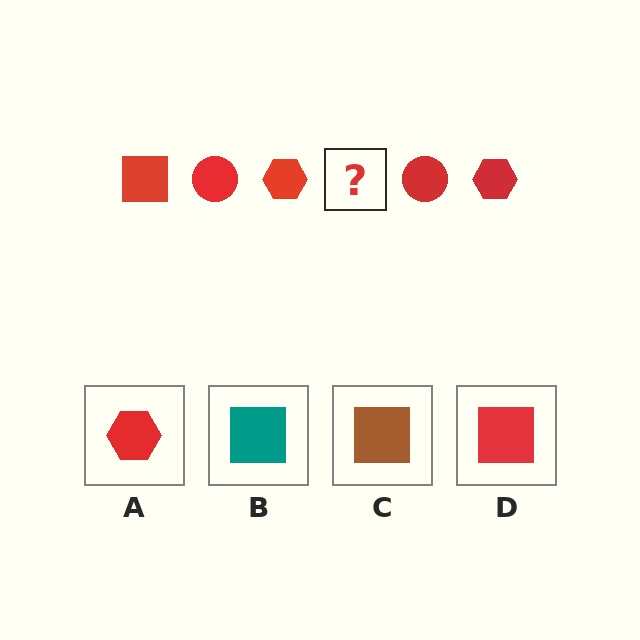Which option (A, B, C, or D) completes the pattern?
D.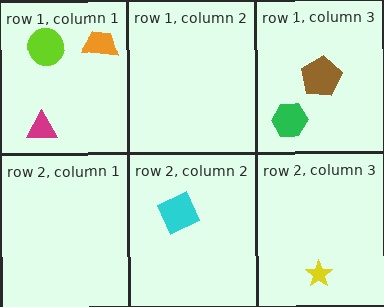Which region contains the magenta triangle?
The row 1, column 1 region.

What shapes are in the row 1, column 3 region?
The brown pentagon, the green hexagon.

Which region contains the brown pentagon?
The row 1, column 3 region.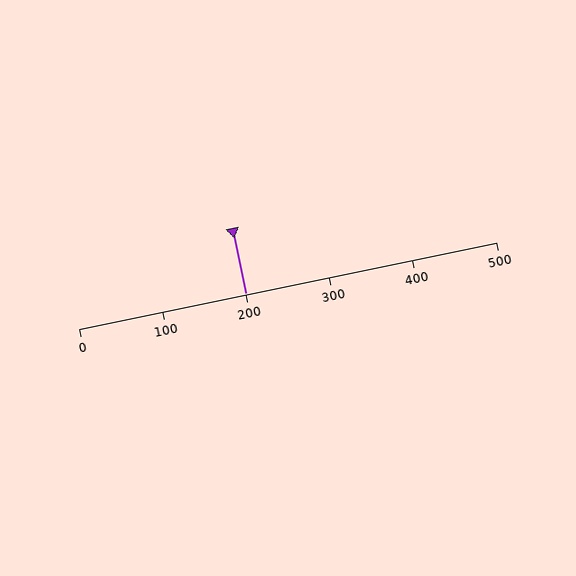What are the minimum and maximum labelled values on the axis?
The axis runs from 0 to 500.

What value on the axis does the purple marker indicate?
The marker indicates approximately 200.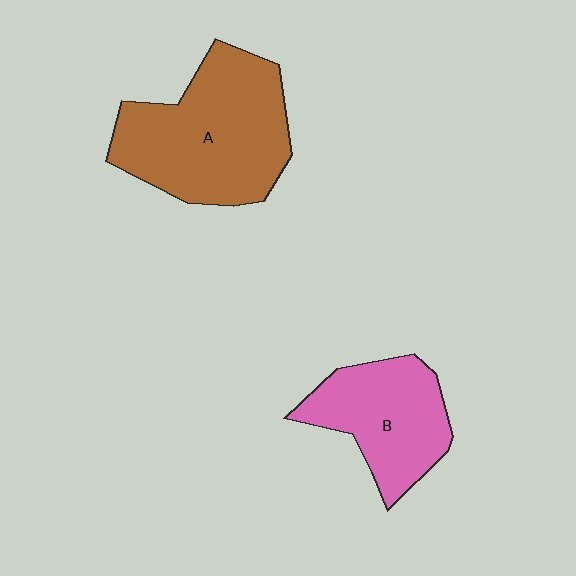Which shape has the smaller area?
Shape B (pink).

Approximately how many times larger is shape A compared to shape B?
Approximately 1.5 times.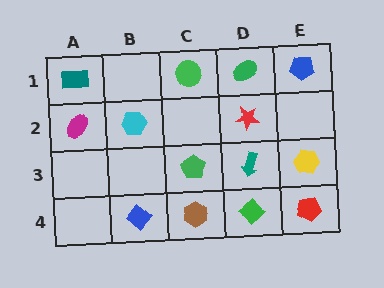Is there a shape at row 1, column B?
No, that cell is empty.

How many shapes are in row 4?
4 shapes.